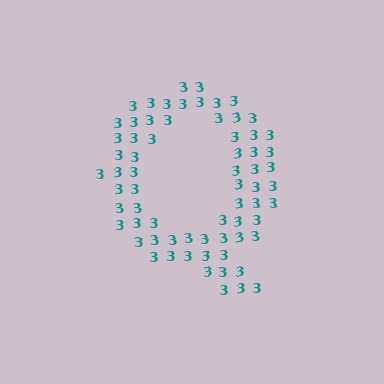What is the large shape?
The large shape is the letter Q.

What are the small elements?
The small elements are digit 3's.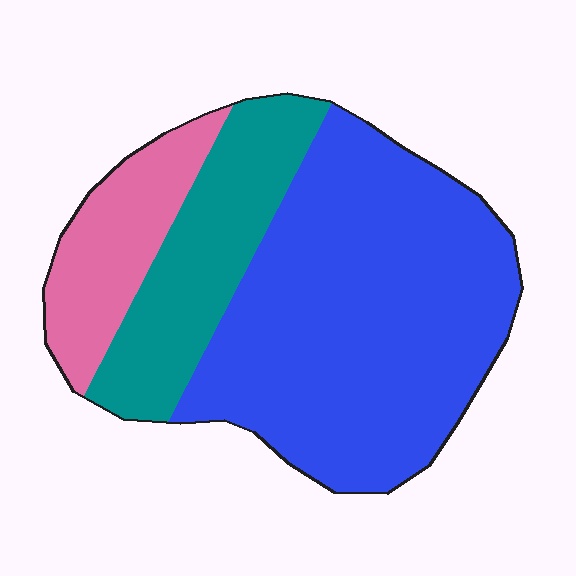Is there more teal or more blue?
Blue.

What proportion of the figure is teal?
Teal covers roughly 25% of the figure.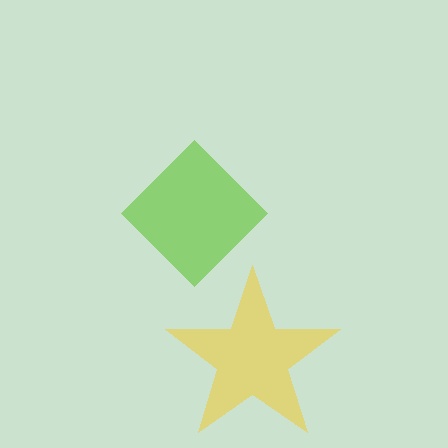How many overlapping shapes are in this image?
There are 2 overlapping shapes in the image.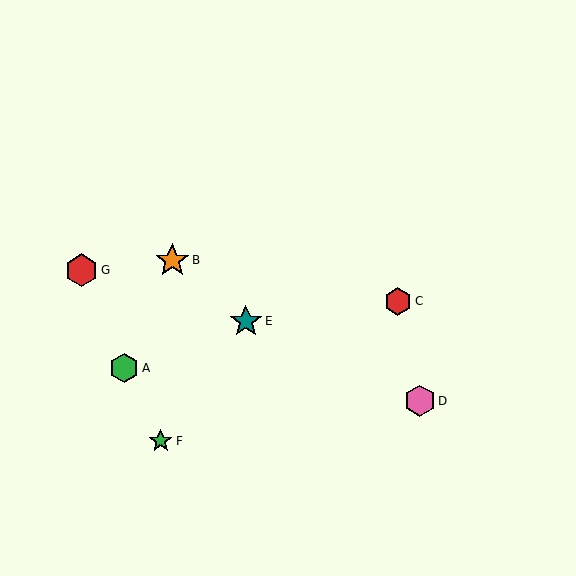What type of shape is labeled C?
Shape C is a red hexagon.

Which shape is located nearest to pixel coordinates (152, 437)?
The green star (labeled F) at (161, 441) is nearest to that location.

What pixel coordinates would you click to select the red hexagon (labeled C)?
Click at (398, 301) to select the red hexagon C.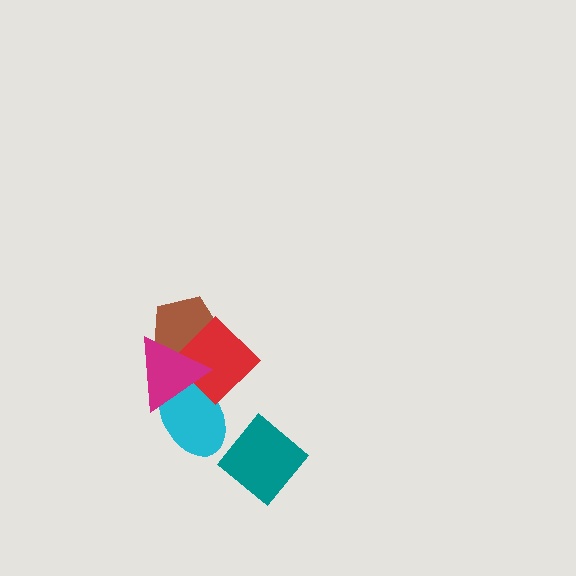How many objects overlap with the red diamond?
3 objects overlap with the red diamond.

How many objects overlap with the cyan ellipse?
2 objects overlap with the cyan ellipse.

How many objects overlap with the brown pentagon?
2 objects overlap with the brown pentagon.